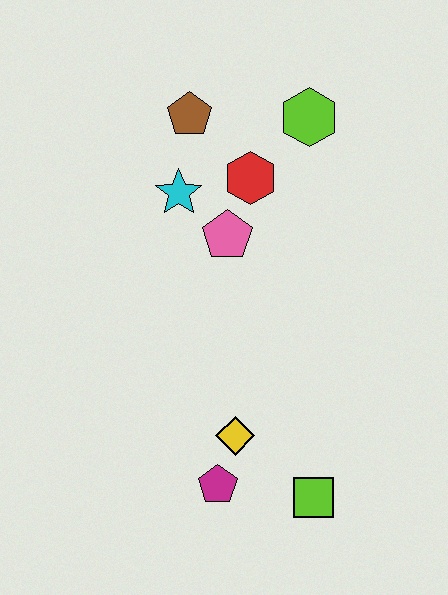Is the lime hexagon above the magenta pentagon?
Yes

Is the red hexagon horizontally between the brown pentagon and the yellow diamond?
No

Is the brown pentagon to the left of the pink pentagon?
Yes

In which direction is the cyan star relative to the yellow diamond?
The cyan star is above the yellow diamond.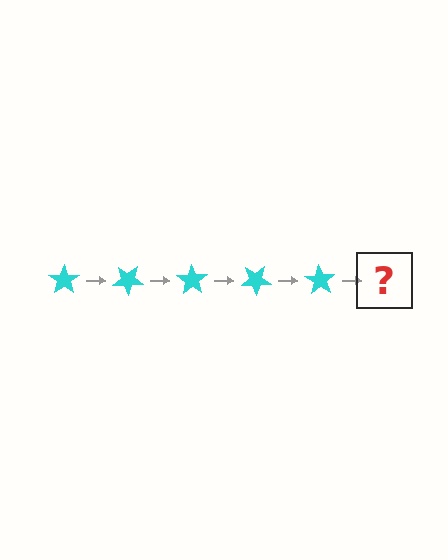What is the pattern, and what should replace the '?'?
The pattern is that the star rotates 35 degrees each step. The '?' should be a cyan star rotated 175 degrees.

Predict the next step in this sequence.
The next step is a cyan star rotated 175 degrees.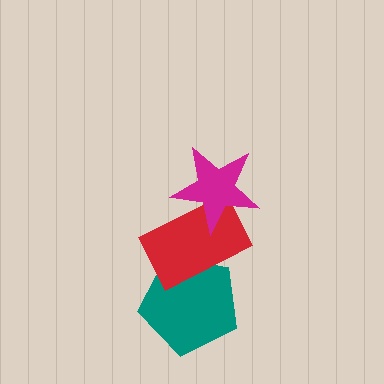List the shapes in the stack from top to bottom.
From top to bottom: the magenta star, the red rectangle, the teal pentagon.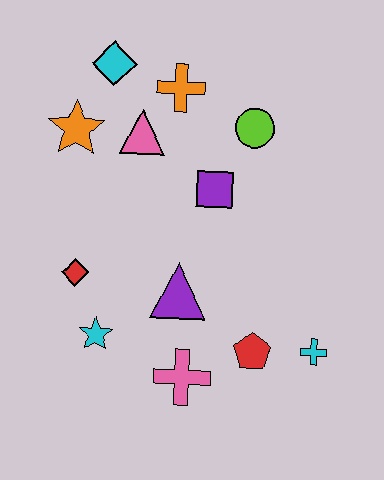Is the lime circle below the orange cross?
Yes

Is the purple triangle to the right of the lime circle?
No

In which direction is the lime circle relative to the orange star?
The lime circle is to the right of the orange star.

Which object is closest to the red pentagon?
The cyan cross is closest to the red pentagon.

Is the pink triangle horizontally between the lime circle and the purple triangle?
No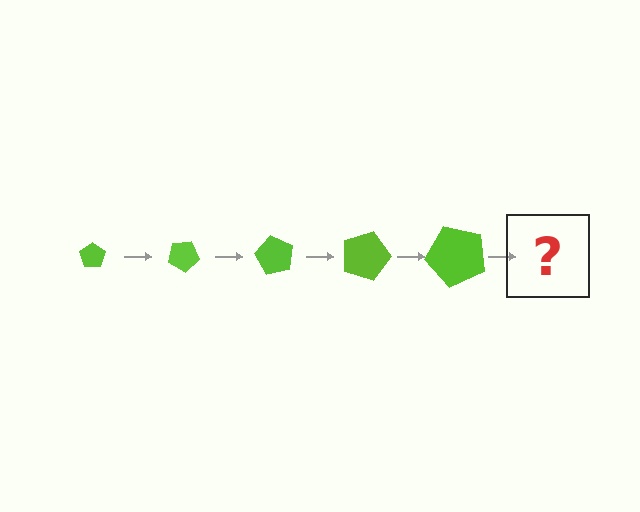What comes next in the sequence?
The next element should be a pentagon, larger than the previous one and rotated 150 degrees from the start.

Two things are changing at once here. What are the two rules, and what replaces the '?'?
The two rules are that the pentagon grows larger each step and it rotates 30 degrees each step. The '?' should be a pentagon, larger than the previous one and rotated 150 degrees from the start.